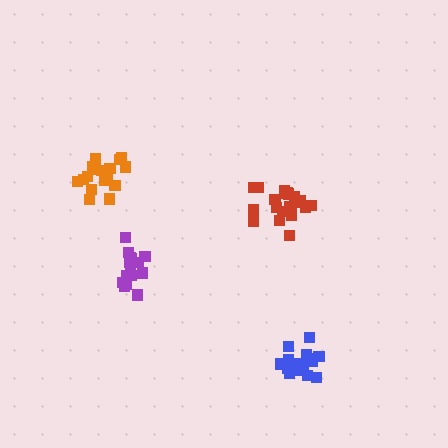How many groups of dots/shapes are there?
There are 4 groups.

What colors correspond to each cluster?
The clusters are colored: purple, orange, red, blue.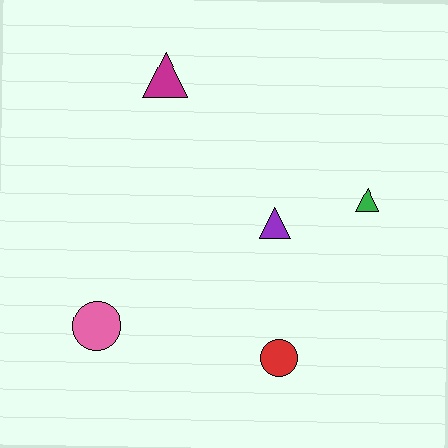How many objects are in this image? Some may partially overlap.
There are 5 objects.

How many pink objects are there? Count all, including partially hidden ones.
There is 1 pink object.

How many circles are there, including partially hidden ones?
There are 2 circles.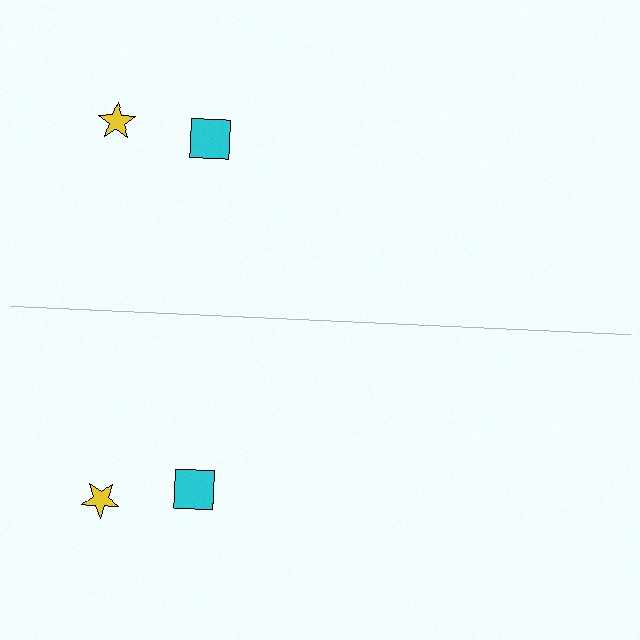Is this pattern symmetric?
Yes, this pattern has bilateral (reflection) symmetry.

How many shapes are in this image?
There are 4 shapes in this image.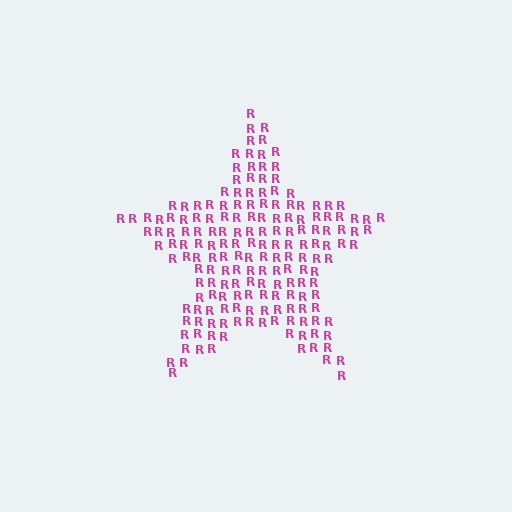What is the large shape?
The large shape is a star.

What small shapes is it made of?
It is made of small letter R's.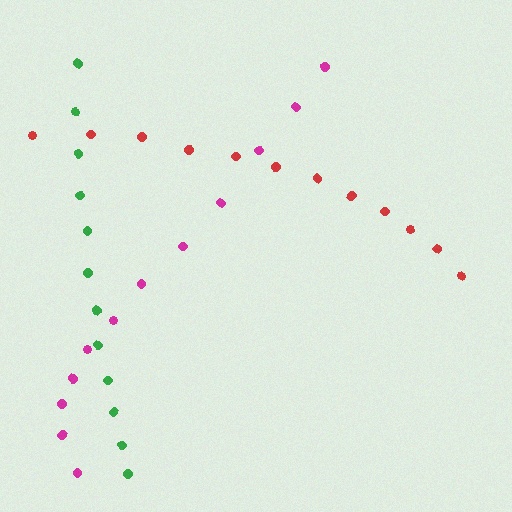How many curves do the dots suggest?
There are 3 distinct paths.